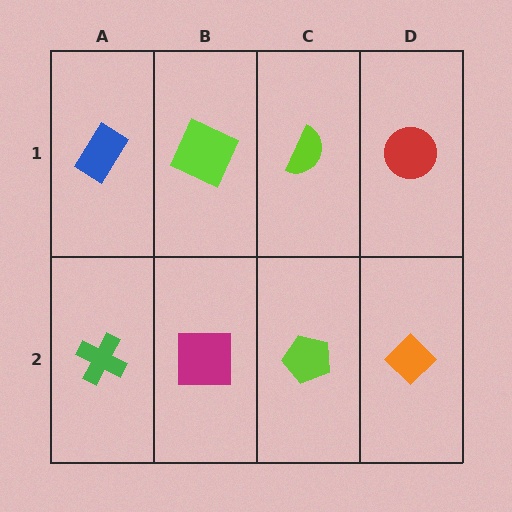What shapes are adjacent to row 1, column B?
A magenta square (row 2, column B), a blue rectangle (row 1, column A), a lime semicircle (row 1, column C).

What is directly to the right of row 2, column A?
A magenta square.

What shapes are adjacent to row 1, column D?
An orange diamond (row 2, column D), a lime semicircle (row 1, column C).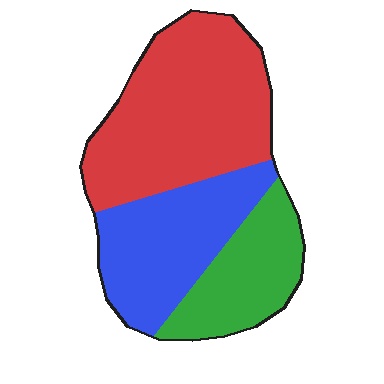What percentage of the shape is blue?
Blue takes up about one third (1/3) of the shape.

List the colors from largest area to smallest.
From largest to smallest: red, blue, green.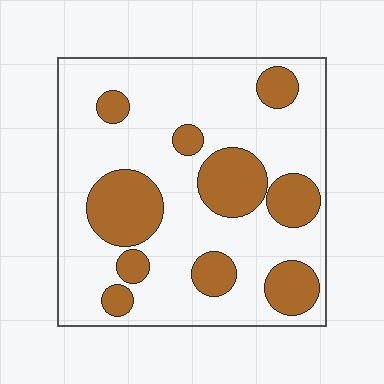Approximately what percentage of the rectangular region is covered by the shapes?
Approximately 30%.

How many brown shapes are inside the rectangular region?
10.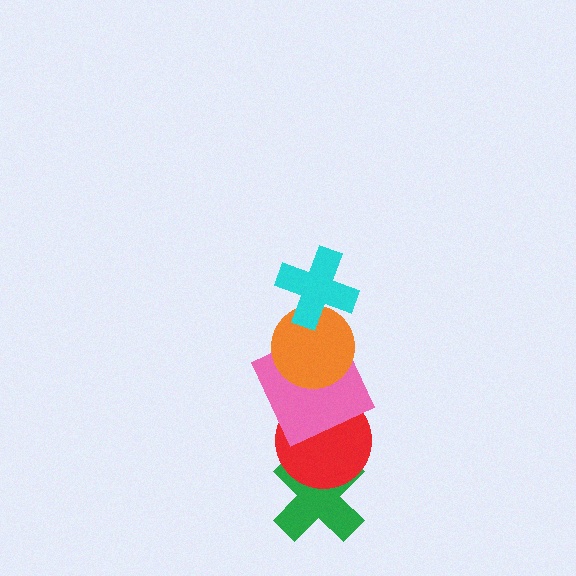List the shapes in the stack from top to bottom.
From top to bottom: the cyan cross, the orange circle, the pink square, the red circle, the green cross.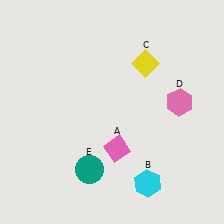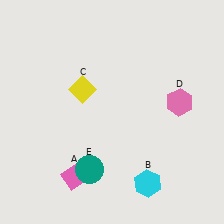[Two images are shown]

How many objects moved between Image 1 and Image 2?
2 objects moved between the two images.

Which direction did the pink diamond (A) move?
The pink diamond (A) moved left.